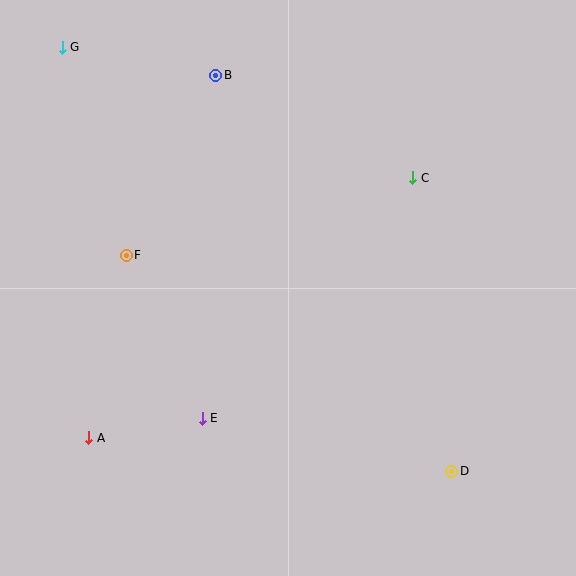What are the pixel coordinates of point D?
Point D is at (452, 471).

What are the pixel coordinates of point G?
Point G is at (62, 47).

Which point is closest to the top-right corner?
Point C is closest to the top-right corner.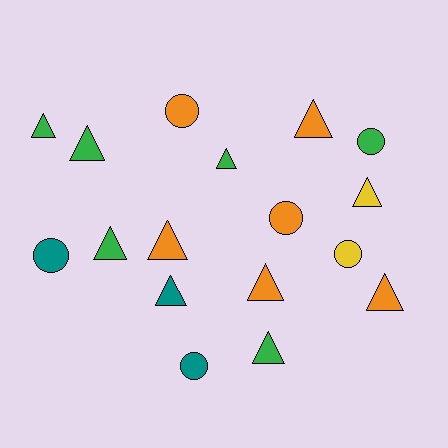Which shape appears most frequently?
Triangle, with 11 objects.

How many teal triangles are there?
There is 1 teal triangle.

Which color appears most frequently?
Orange, with 6 objects.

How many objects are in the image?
There are 17 objects.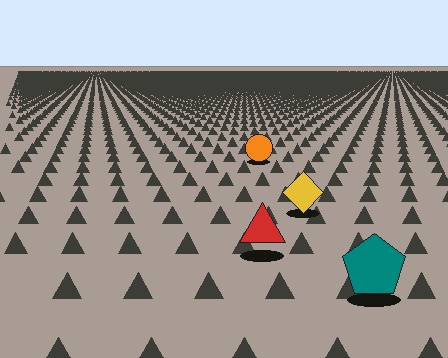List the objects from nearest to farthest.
From nearest to farthest: the teal pentagon, the red triangle, the yellow diamond, the orange circle.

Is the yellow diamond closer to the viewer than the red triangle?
No. The red triangle is closer — you can tell from the texture gradient: the ground texture is coarser near it.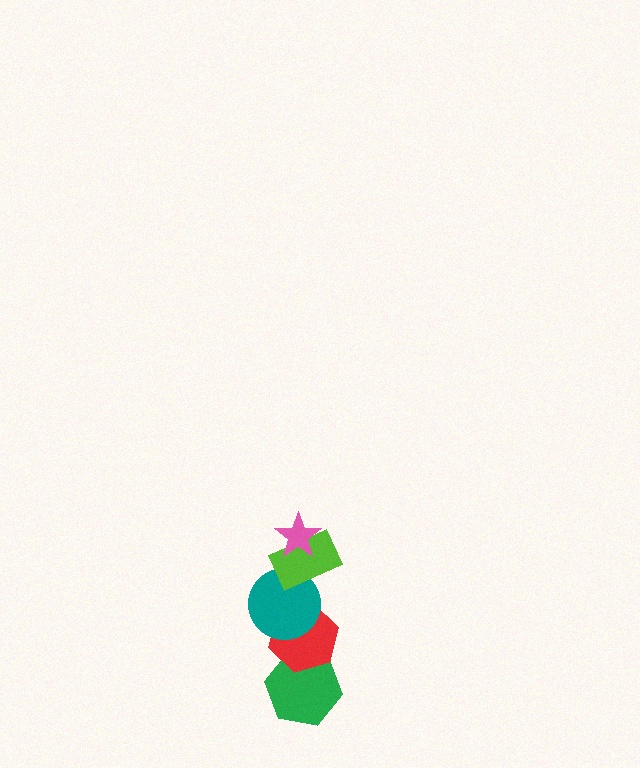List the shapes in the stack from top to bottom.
From top to bottom: the pink star, the lime rectangle, the teal circle, the red hexagon, the green hexagon.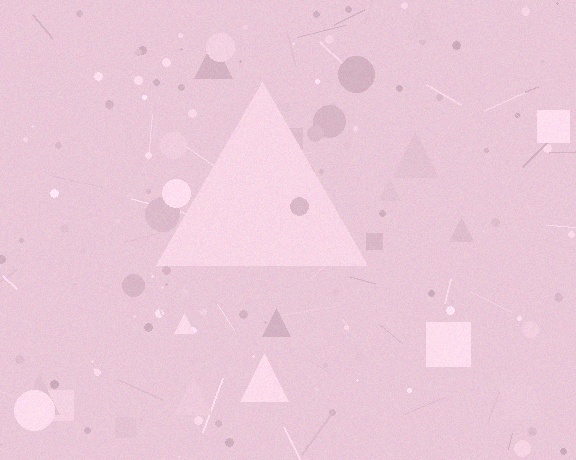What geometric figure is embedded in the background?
A triangle is embedded in the background.